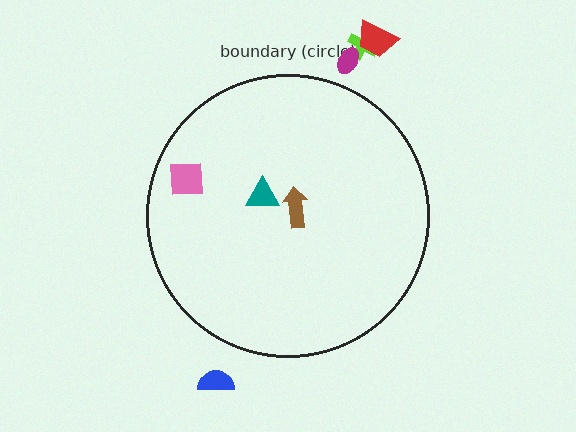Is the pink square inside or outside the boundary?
Inside.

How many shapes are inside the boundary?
3 inside, 4 outside.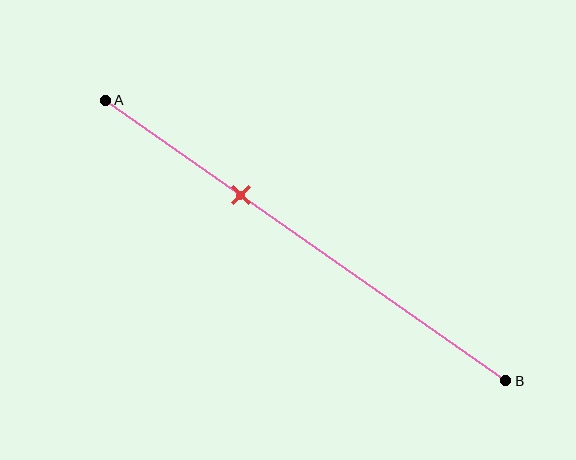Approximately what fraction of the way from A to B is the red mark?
The red mark is approximately 35% of the way from A to B.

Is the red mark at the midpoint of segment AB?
No, the mark is at about 35% from A, not at the 50% midpoint.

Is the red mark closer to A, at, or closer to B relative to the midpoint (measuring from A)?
The red mark is closer to point A than the midpoint of segment AB.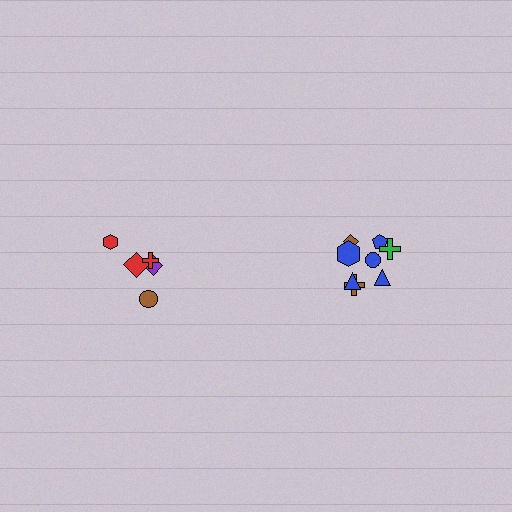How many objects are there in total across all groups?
There are 13 objects.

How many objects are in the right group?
There are 8 objects.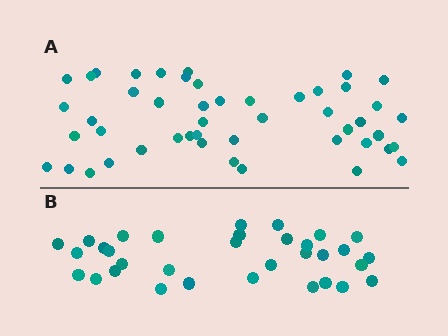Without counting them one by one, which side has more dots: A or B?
Region A (the top region) has more dots.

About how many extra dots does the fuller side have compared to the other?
Region A has approximately 15 more dots than region B.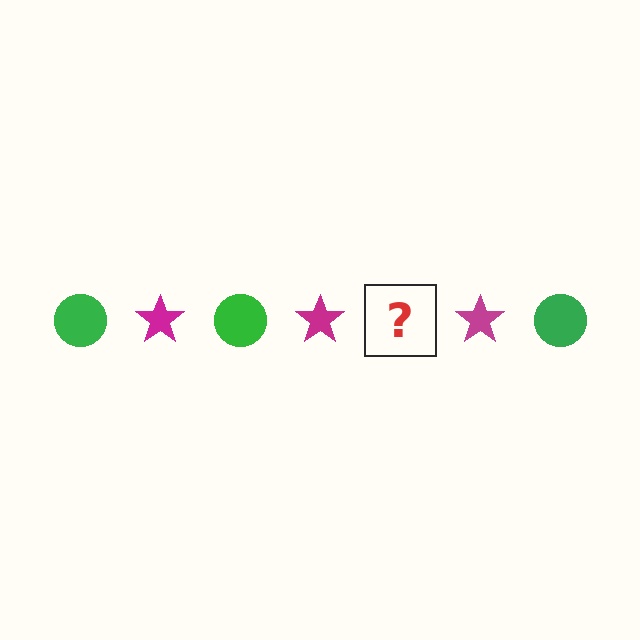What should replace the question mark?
The question mark should be replaced with a green circle.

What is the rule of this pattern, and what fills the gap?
The rule is that the pattern alternates between green circle and magenta star. The gap should be filled with a green circle.